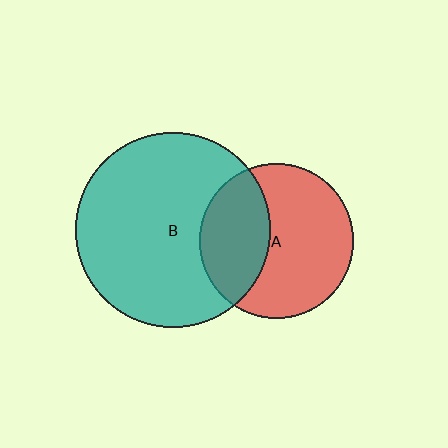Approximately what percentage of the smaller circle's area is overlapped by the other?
Approximately 35%.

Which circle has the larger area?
Circle B (teal).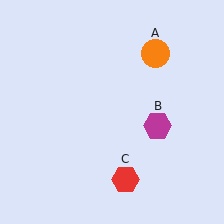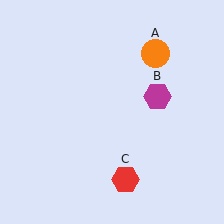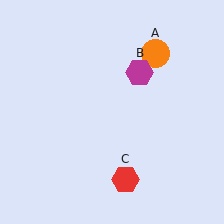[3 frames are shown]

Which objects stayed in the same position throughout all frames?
Orange circle (object A) and red hexagon (object C) remained stationary.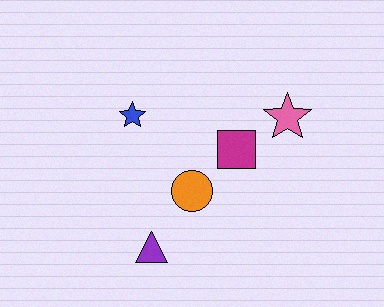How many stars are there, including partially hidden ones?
There are 2 stars.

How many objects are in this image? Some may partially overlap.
There are 5 objects.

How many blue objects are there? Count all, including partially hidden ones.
There is 1 blue object.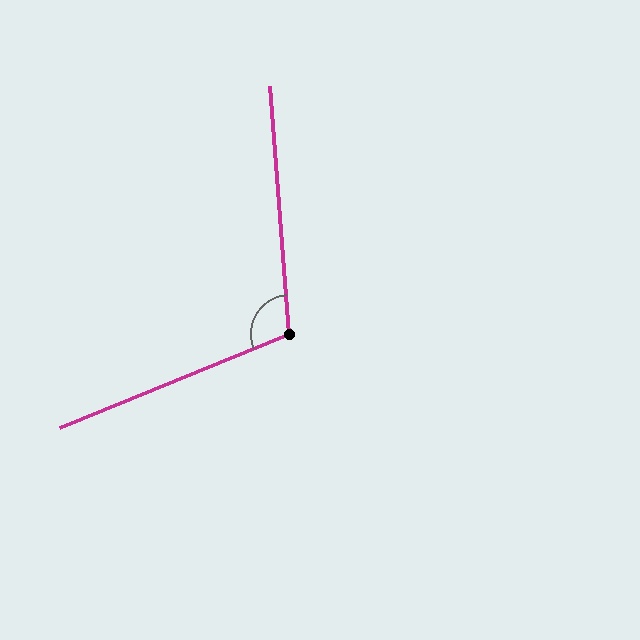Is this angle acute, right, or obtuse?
It is obtuse.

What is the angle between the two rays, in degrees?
Approximately 108 degrees.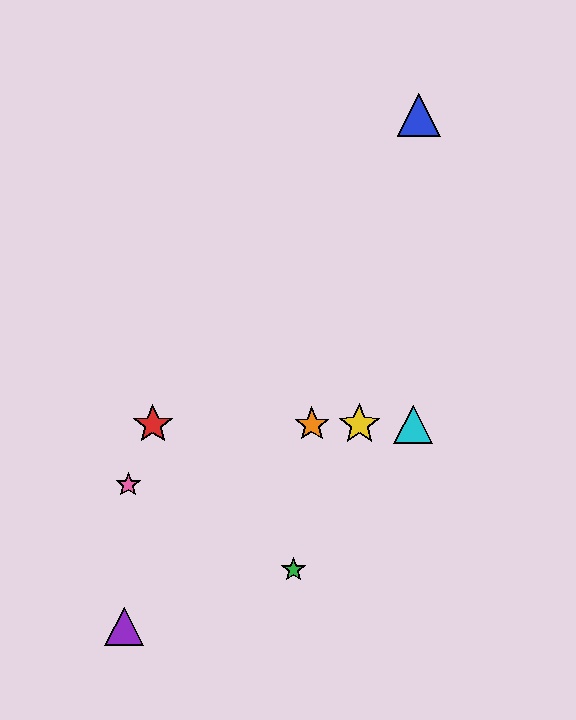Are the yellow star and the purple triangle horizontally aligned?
No, the yellow star is at y≈425 and the purple triangle is at y≈627.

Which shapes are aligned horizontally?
The red star, the yellow star, the orange star, the cyan triangle are aligned horizontally.